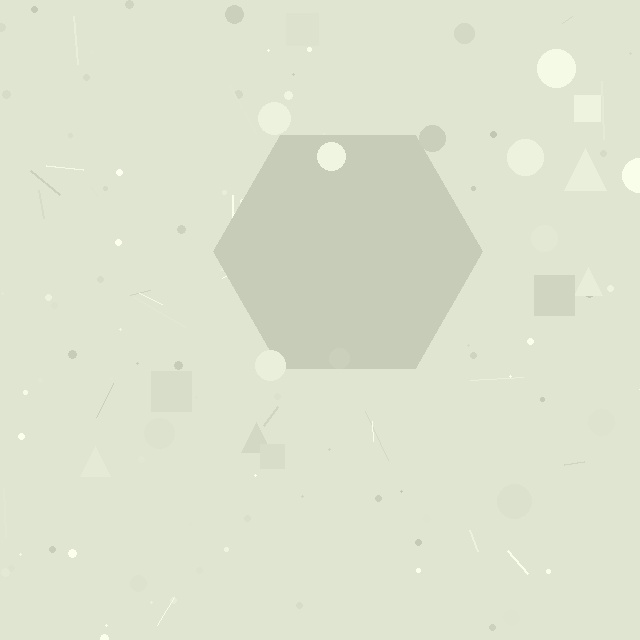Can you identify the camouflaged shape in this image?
The camouflaged shape is a hexagon.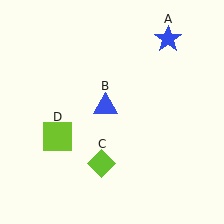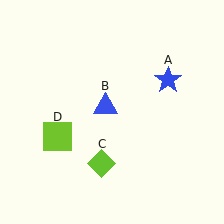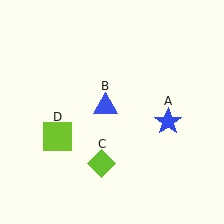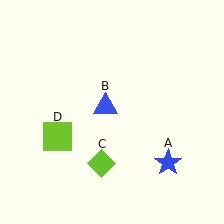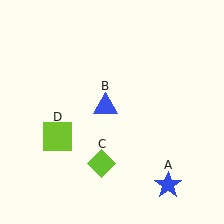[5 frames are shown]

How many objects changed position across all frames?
1 object changed position: blue star (object A).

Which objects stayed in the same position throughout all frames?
Blue triangle (object B) and lime diamond (object C) and lime square (object D) remained stationary.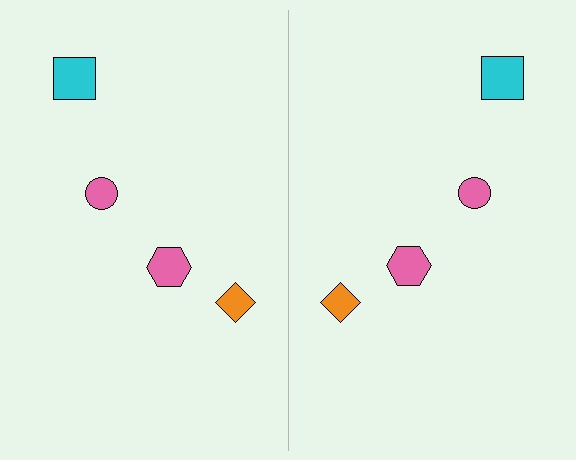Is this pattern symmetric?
Yes, this pattern has bilateral (reflection) symmetry.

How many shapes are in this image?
There are 8 shapes in this image.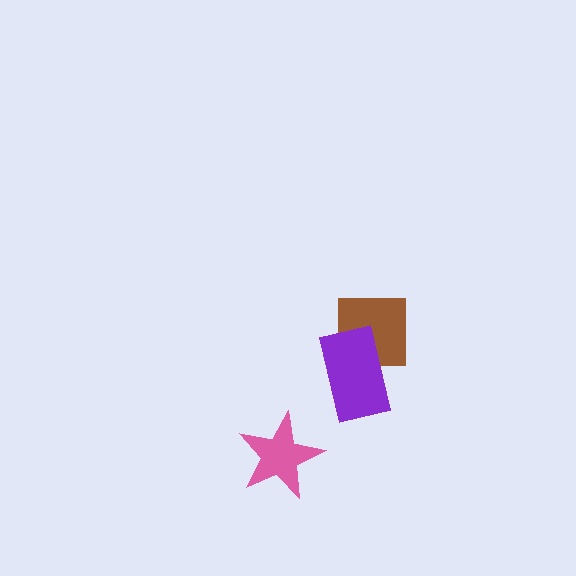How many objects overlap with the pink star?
0 objects overlap with the pink star.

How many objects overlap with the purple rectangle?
1 object overlaps with the purple rectangle.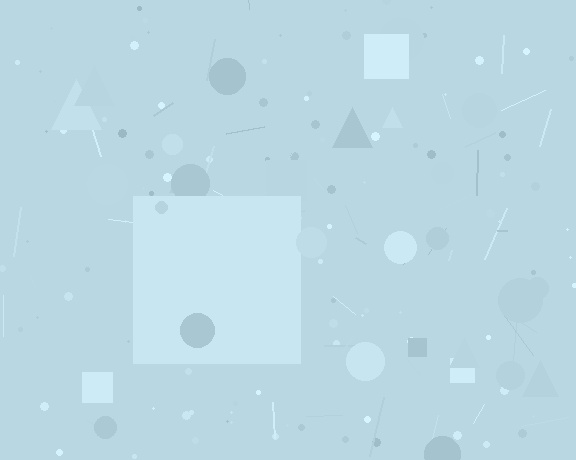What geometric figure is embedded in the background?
A square is embedded in the background.